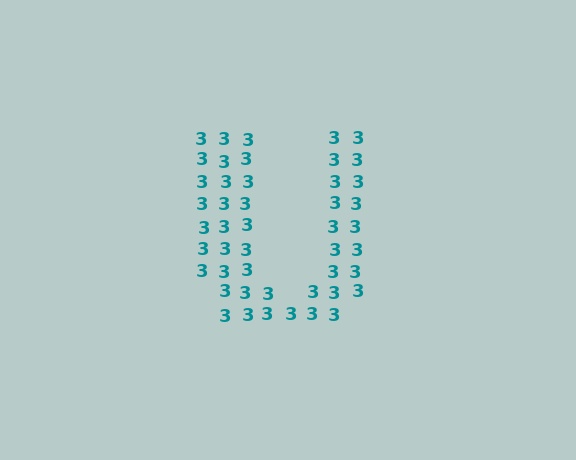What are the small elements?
The small elements are digit 3's.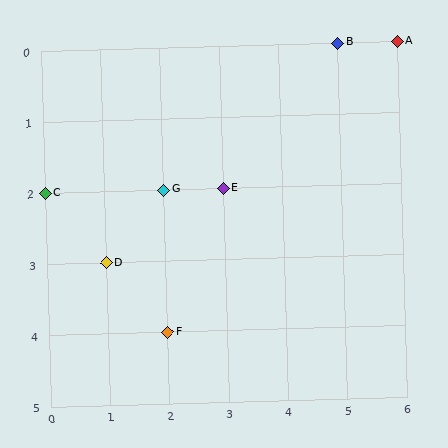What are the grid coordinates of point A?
Point A is at grid coordinates (6, 0).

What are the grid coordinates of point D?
Point D is at grid coordinates (1, 3).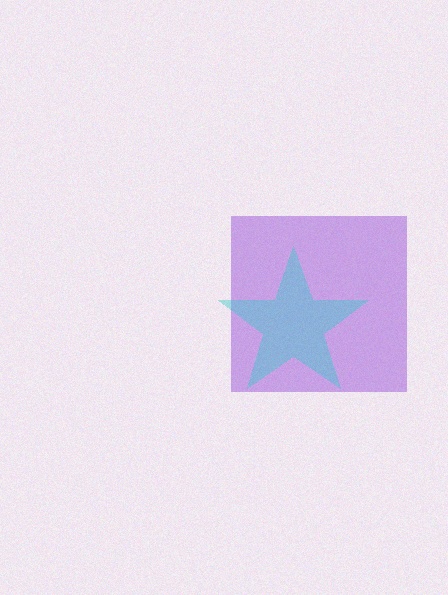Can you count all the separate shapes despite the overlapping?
Yes, there are 2 separate shapes.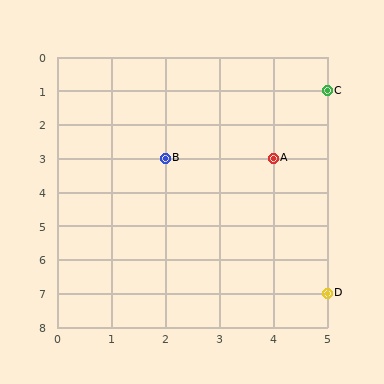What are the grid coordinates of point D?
Point D is at grid coordinates (5, 7).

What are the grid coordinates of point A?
Point A is at grid coordinates (4, 3).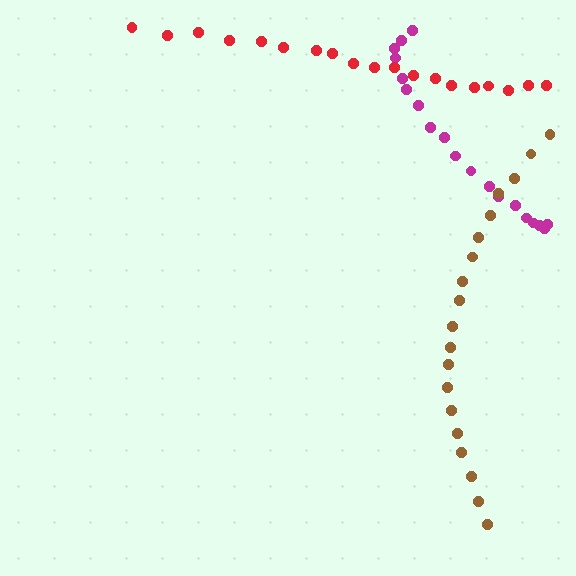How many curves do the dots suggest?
There are 3 distinct paths.